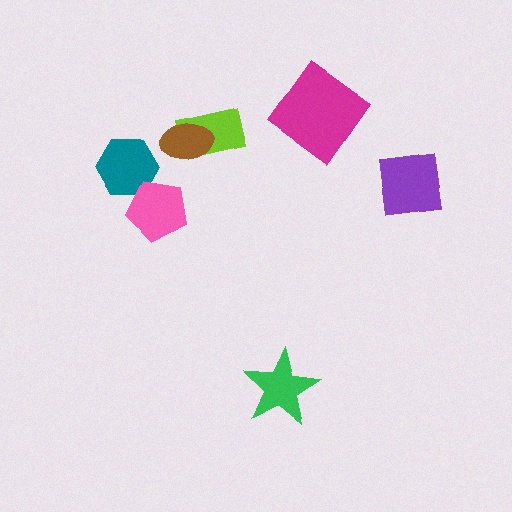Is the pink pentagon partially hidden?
No, no other shape covers it.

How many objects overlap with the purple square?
0 objects overlap with the purple square.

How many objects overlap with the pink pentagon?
1 object overlaps with the pink pentagon.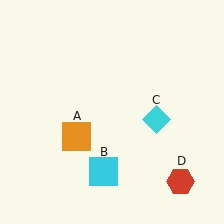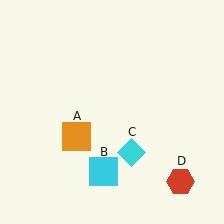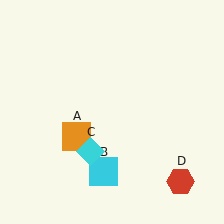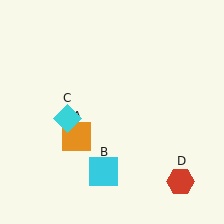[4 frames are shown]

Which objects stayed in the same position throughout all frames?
Orange square (object A) and cyan square (object B) and red hexagon (object D) remained stationary.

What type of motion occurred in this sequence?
The cyan diamond (object C) rotated clockwise around the center of the scene.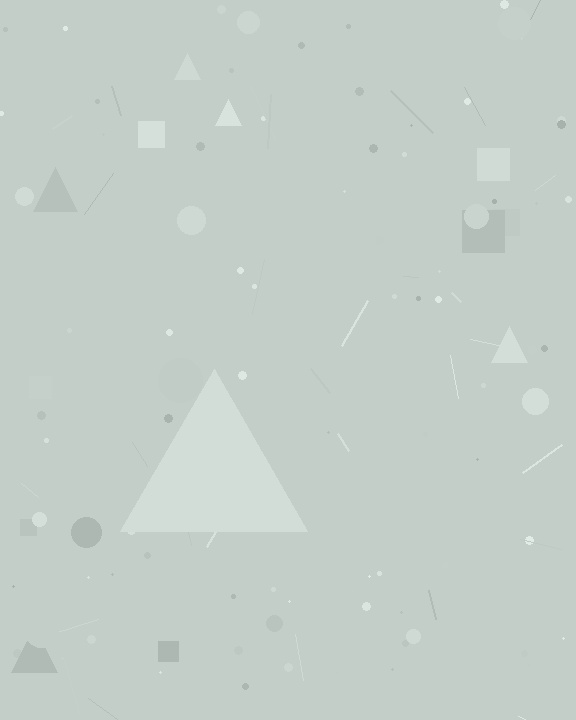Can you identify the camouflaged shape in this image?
The camouflaged shape is a triangle.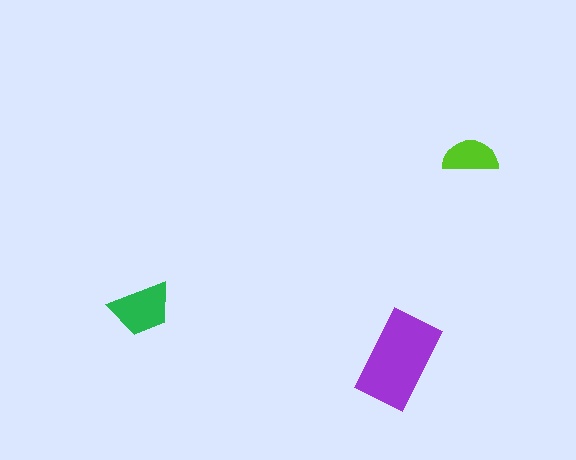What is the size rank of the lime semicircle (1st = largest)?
3rd.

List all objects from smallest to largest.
The lime semicircle, the green trapezoid, the purple rectangle.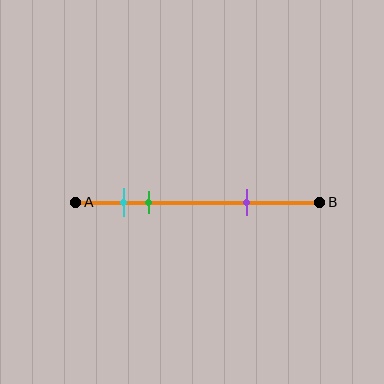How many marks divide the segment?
There are 3 marks dividing the segment.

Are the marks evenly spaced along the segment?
No, the marks are not evenly spaced.